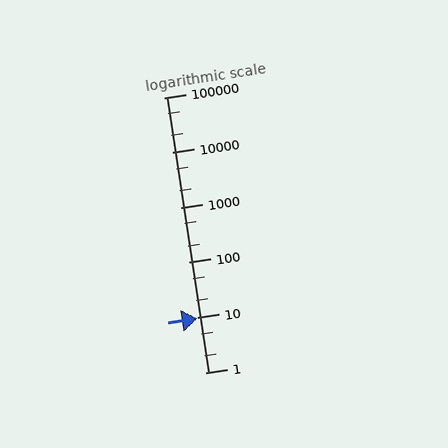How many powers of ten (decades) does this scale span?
The scale spans 5 decades, from 1 to 100000.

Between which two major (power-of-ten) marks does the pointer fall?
The pointer is between 1 and 10.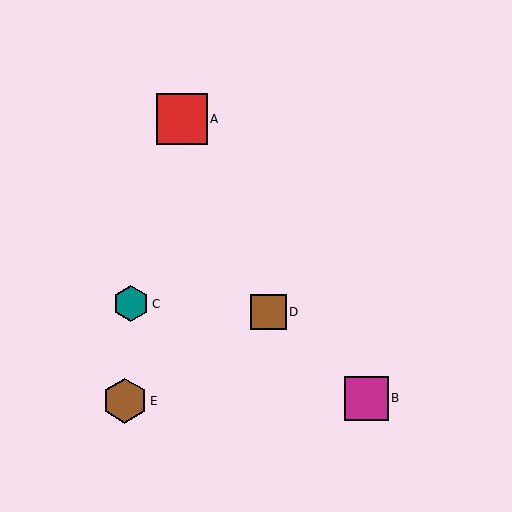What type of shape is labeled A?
Shape A is a red square.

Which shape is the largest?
The red square (labeled A) is the largest.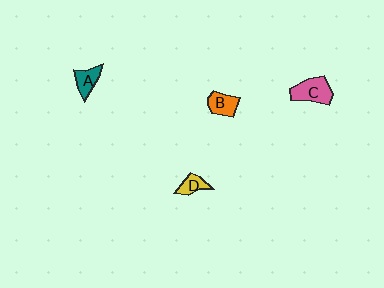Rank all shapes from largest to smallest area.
From largest to smallest: C (pink), B (orange), A (teal), D (yellow).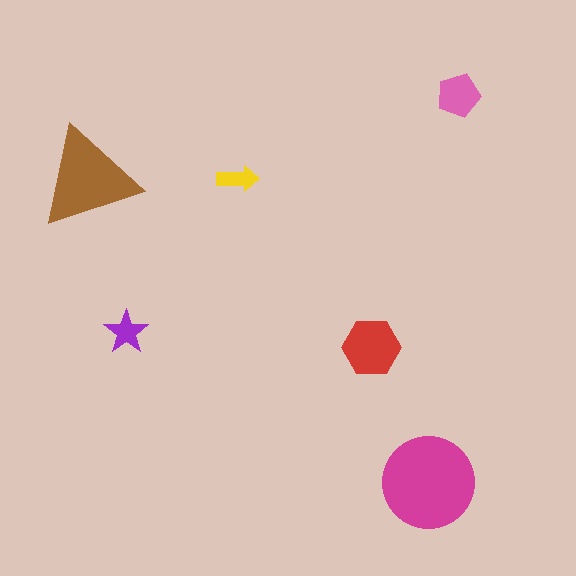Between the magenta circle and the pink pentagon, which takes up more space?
The magenta circle.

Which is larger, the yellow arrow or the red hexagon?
The red hexagon.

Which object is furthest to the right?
The pink pentagon is rightmost.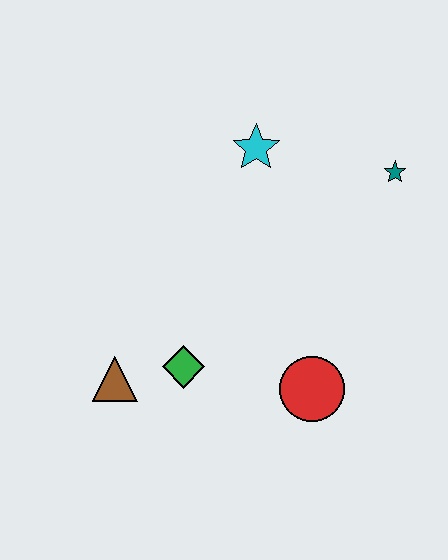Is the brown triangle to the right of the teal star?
No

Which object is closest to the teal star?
The cyan star is closest to the teal star.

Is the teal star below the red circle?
No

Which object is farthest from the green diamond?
The teal star is farthest from the green diamond.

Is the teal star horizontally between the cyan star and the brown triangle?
No